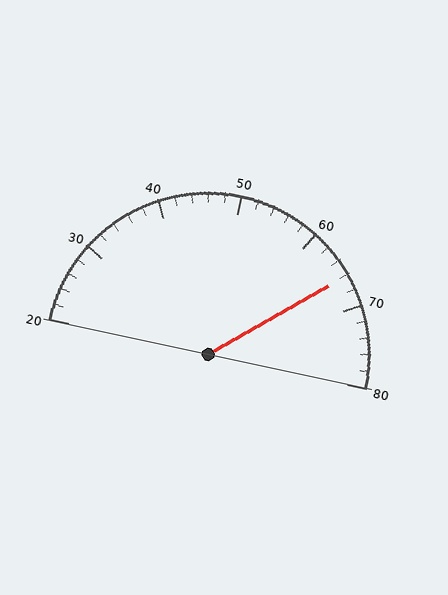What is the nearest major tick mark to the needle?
The nearest major tick mark is 70.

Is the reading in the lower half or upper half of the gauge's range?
The reading is in the upper half of the range (20 to 80).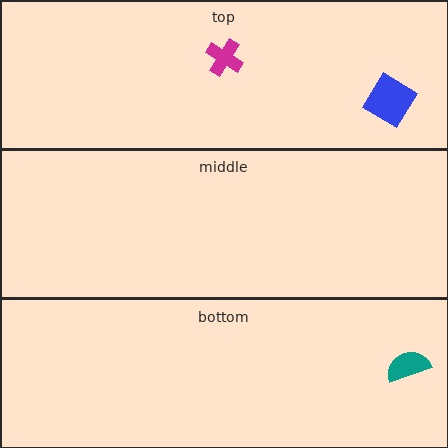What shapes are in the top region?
The blue diamond, the magenta cross.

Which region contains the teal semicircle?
The bottom region.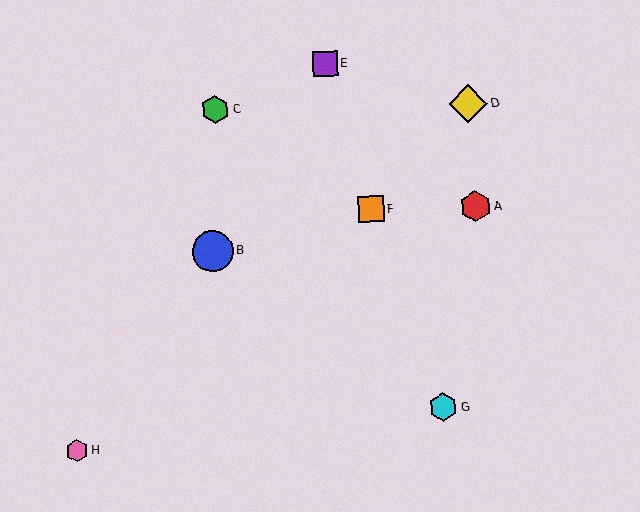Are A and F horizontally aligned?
Yes, both are at y≈206.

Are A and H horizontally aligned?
No, A is at y≈206 and H is at y≈451.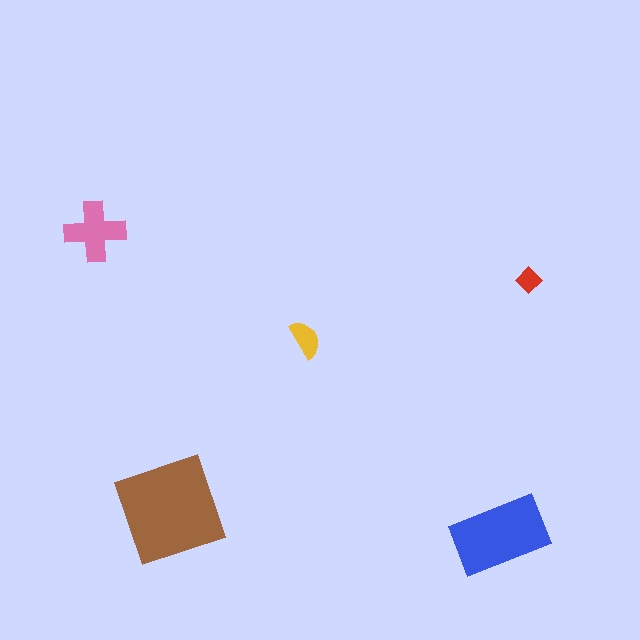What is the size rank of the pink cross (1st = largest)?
3rd.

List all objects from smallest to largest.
The red diamond, the yellow semicircle, the pink cross, the blue rectangle, the brown square.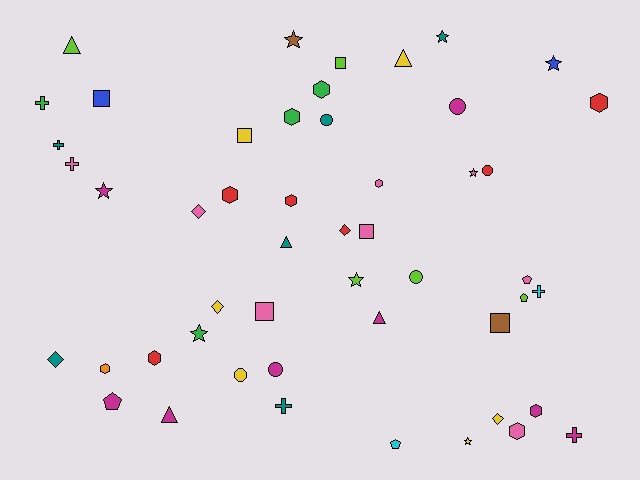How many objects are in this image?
There are 50 objects.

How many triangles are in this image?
There are 5 triangles.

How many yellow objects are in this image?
There are 6 yellow objects.